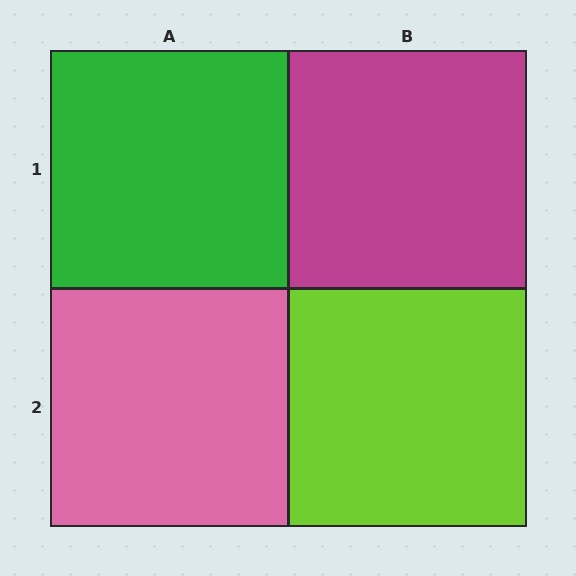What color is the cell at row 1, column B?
Magenta.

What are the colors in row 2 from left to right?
Pink, lime.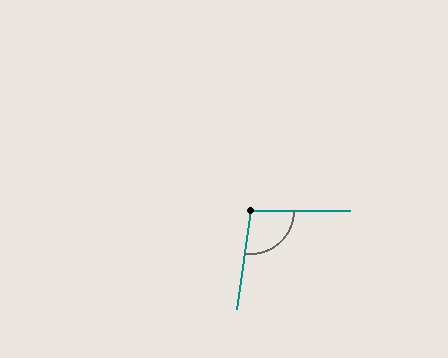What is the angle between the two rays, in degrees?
Approximately 98 degrees.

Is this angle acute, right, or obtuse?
It is obtuse.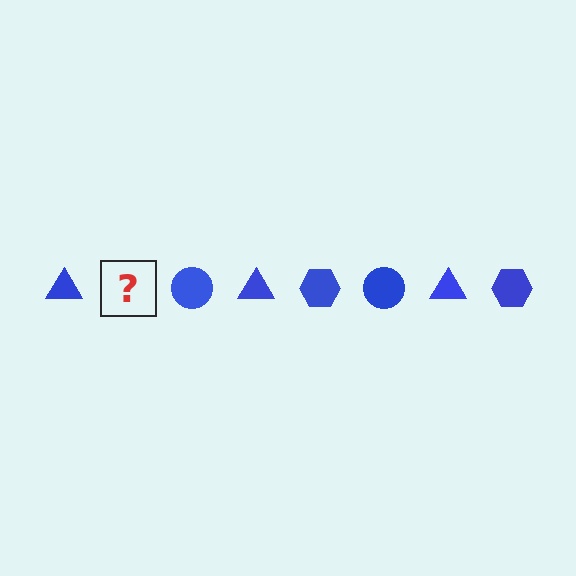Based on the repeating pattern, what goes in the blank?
The blank should be a blue hexagon.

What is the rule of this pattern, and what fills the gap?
The rule is that the pattern cycles through triangle, hexagon, circle shapes in blue. The gap should be filled with a blue hexagon.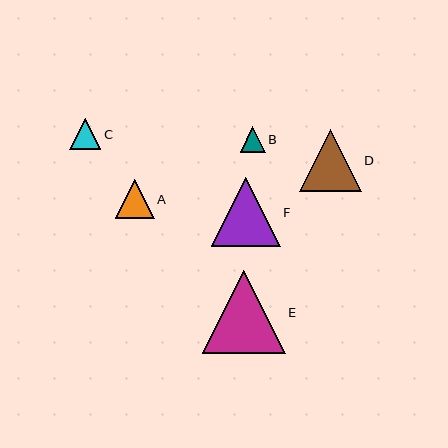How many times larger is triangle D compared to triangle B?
Triangle D is approximately 2.5 times the size of triangle B.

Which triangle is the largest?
Triangle E is the largest with a size of approximately 83 pixels.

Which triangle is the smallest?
Triangle B is the smallest with a size of approximately 25 pixels.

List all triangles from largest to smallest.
From largest to smallest: E, F, D, A, C, B.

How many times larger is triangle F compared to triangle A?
Triangle F is approximately 1.8 times the size of triangle A.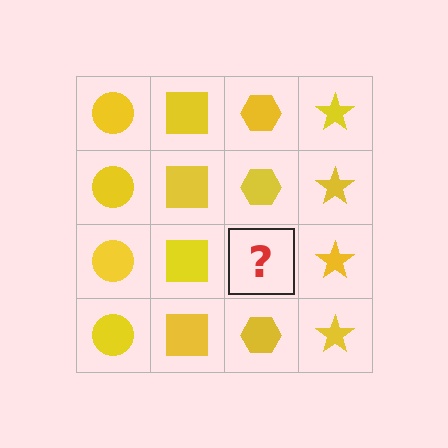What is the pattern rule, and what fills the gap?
The rule is that each column has a consistent shape. The gap should be filled with a yellow hexagon.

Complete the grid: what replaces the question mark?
The question mark should be replaced with a yellow hexagon.